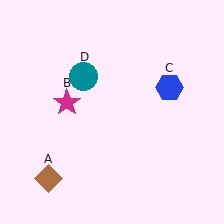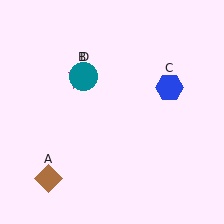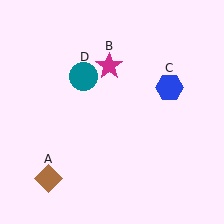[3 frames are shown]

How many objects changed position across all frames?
1 object changed position: magenta star (object B).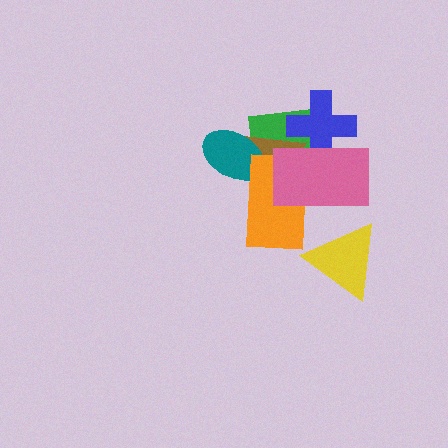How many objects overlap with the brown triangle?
5 objects overlap with the brown triangle.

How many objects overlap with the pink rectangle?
4 objects overlap with the pink rectangle.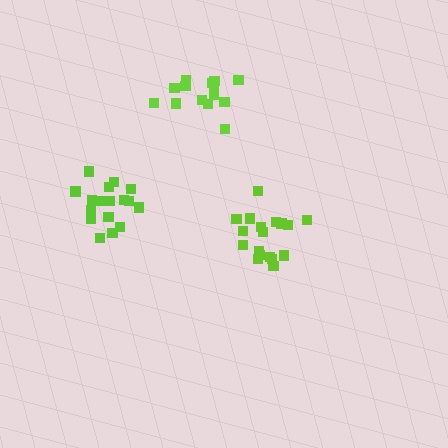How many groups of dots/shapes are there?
There are 3 groups.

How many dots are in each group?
Group 1: 18 dots, Group 2: 17 dots, Group 3: 14 dots (49 total).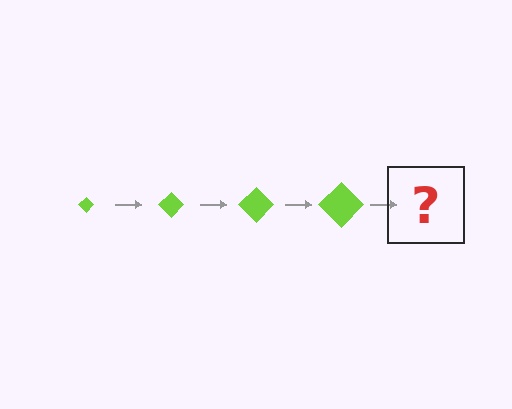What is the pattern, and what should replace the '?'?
The pattern is that the diamond gets progressively larger each step. The '?' should be a lime diamond, larger than the previous one.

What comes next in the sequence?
The next element should be a lime diamond, larger than the previous one.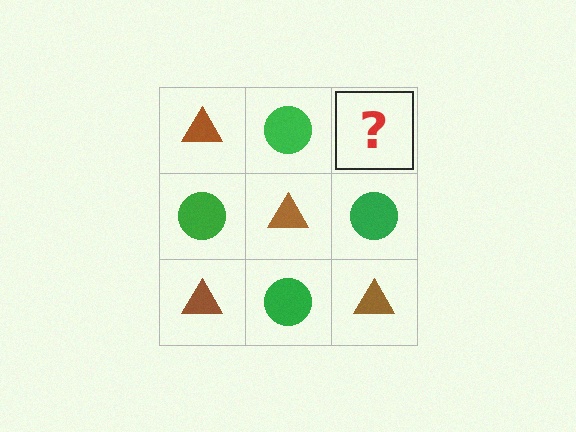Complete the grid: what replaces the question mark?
The question mark should be replaced with a brown triangle.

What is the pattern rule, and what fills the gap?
The rule is that it alternates brown triangle and green circle in a checkerboard pattern. The gap should be filled with a brown triangle.